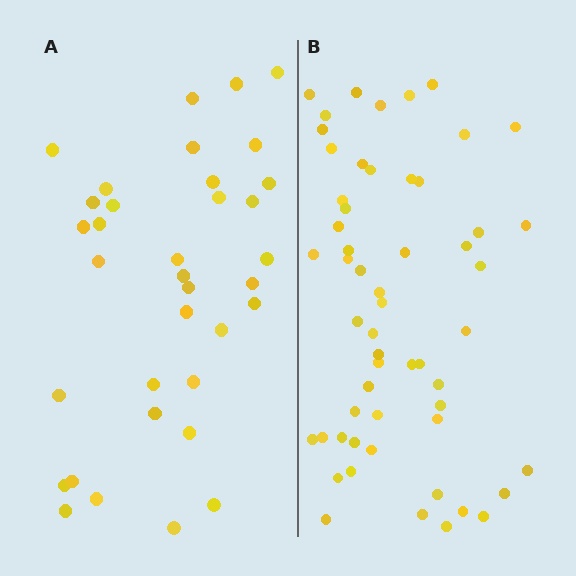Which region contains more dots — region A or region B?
Region B (the right region) has more dots.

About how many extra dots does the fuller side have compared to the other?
Region B has approximately 20 more dots than region A.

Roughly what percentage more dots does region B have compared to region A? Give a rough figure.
About 60% more.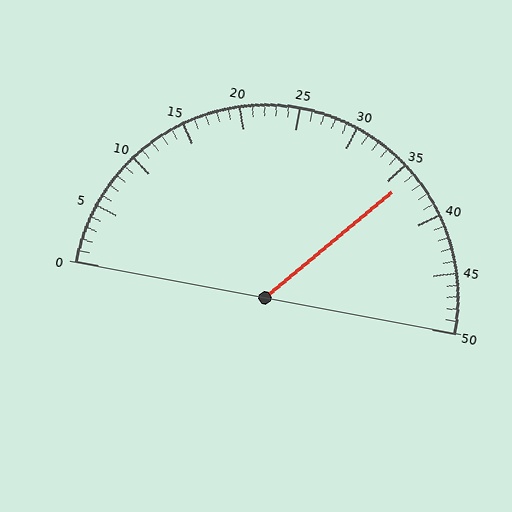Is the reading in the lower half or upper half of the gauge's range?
The reading is in the upper half of the range (0 to 50).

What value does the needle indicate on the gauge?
The needle indicates approximately 36.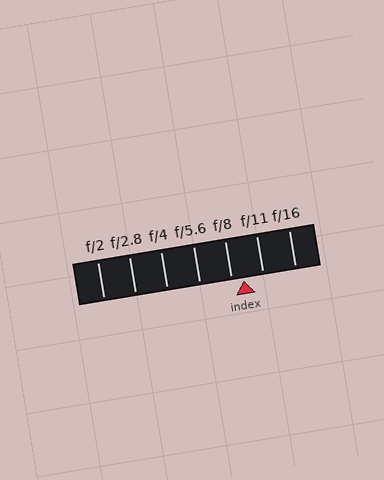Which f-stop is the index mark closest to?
The index mark is closest to f/8.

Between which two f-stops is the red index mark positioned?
The index mark is between f/8 and f/11.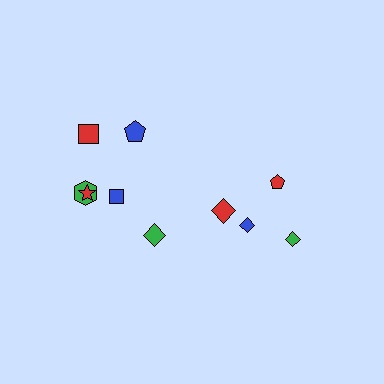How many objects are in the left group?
There are 6 objects.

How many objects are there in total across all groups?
There are 10 objects.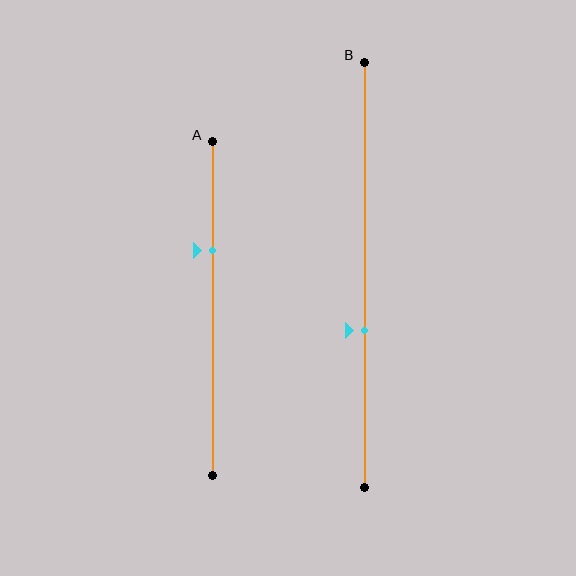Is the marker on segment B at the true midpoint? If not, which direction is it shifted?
No, the marker on segment B is shifted downward by about 13% of the segment length.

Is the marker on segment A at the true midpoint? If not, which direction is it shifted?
No, the marker on segment A is shifted upward by about 18% of the segment length.